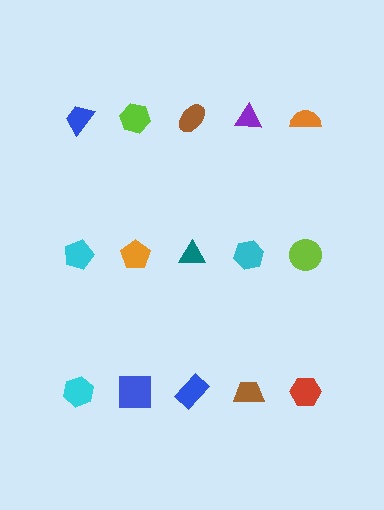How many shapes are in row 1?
5 shapes.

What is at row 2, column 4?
A cyan hexagon.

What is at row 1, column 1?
A blue trapezoid.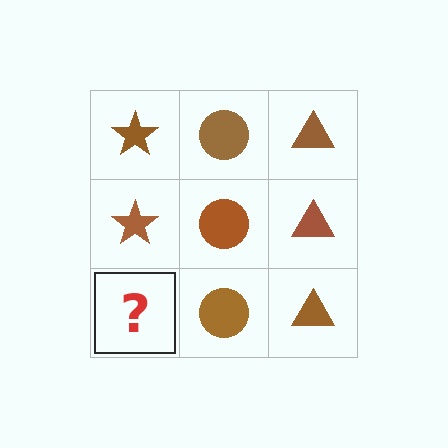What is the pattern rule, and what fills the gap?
The rule is that each column has a consistent shape. The gap should be filled with a brown star.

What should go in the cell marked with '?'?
The missing cell should contain a brown star.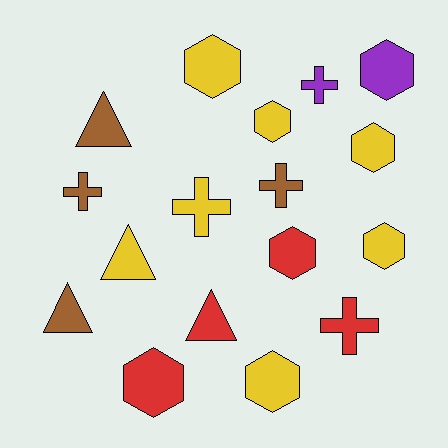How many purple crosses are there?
There is 1 purple cross.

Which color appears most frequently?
Yellow, with 7 objects.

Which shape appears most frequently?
Hexagon, with 8 objects.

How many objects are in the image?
There are 17 objects.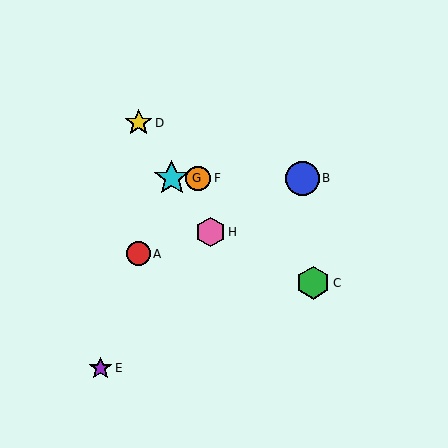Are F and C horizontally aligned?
No, F is at y≈178 and C is at y≈283.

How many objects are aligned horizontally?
3 objects (B, F, G) are aligned horizontally.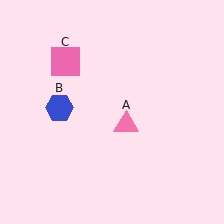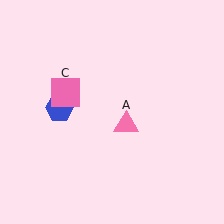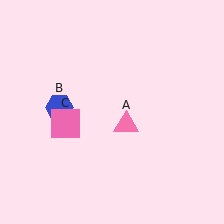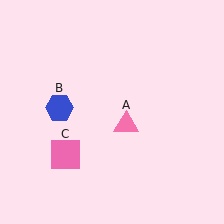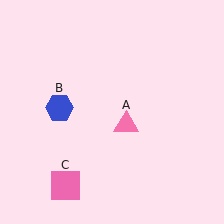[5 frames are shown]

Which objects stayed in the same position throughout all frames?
Pink triangle (object A) and blue hexagon (object B) remained stationary.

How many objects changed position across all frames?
1 object changed position: pink square (object C).